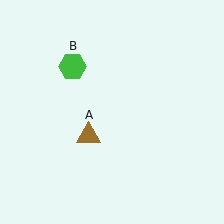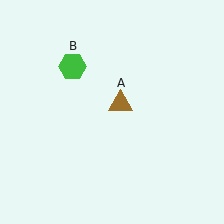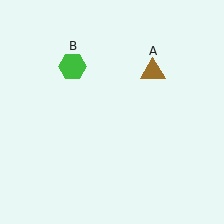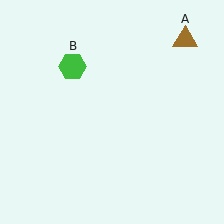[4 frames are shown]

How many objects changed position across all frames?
1 object changed position: brown triangle (object A).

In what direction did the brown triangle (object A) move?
The brown triangle (object A) moved up and to the right.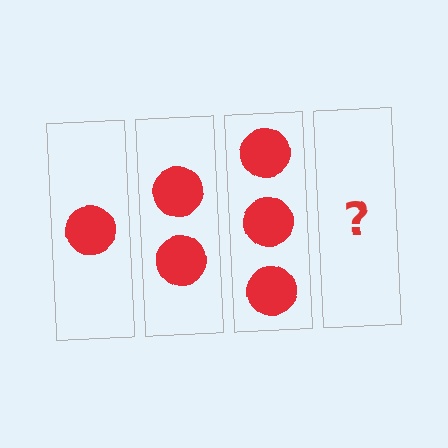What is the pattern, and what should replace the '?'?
The pattern is that each step adds one more circle. The '?' should be 4 circles.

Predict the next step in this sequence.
The next step is 4 circles.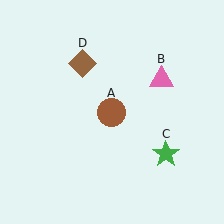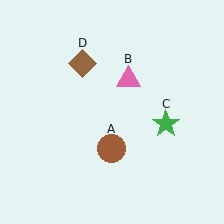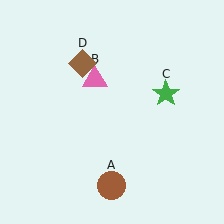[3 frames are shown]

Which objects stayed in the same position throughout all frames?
Brown diamond (object D) remained stationary.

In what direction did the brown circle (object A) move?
The brown circle (object A) moved down.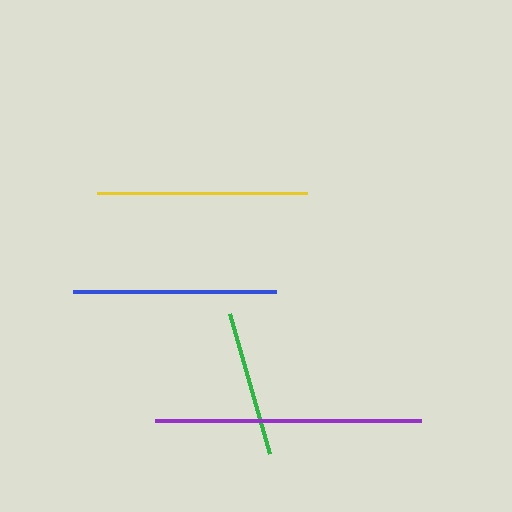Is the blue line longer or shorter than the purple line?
The purple line is longer than the blue line.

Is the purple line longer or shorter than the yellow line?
The purple line is longer than the yellow line.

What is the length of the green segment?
The green segment is approximately 146 pixels long.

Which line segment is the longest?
The purple line is the longest at approximately 266 pixels.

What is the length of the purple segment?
The purple segment is approximately 266 pixels long.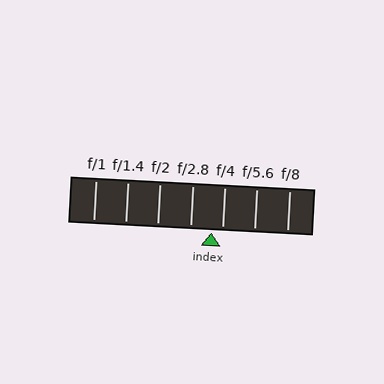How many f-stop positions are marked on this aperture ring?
There are 7 f-stop positions marked.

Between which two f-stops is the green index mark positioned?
The index mark is between f/2.8 and f/4.